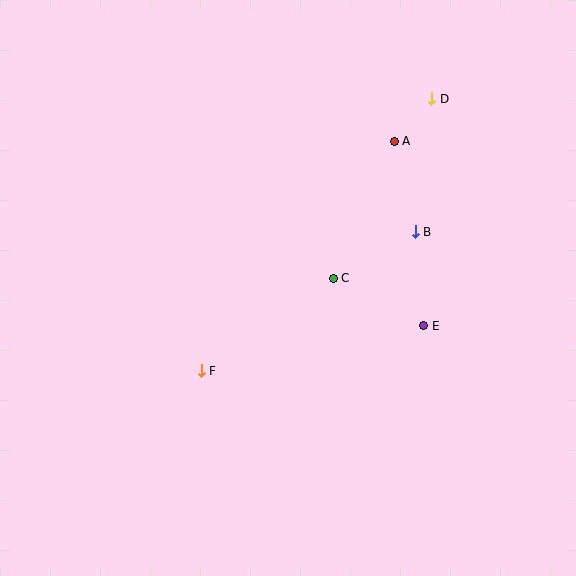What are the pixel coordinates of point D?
Point D is at (432, 99).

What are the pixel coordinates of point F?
Point F is at (201, 371).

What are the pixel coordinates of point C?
Point C is at (333, 278).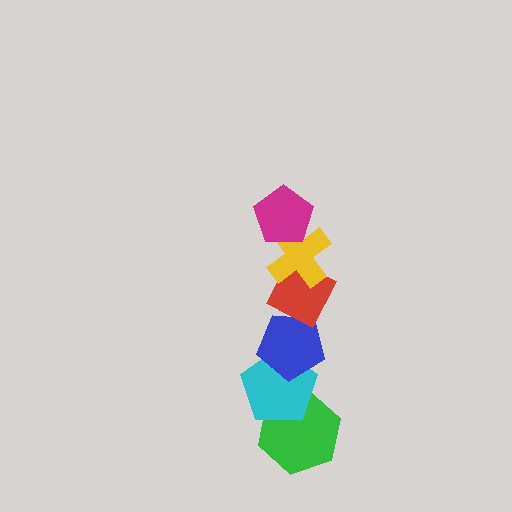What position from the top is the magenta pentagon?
The magenta pentagon is 1st from the top.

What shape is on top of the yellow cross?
The magenta pentagon is on top of the yellow cross.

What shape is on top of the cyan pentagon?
The blue pentagon is on top of the cyan pentagon.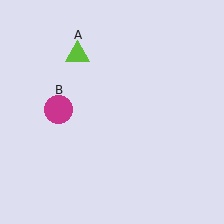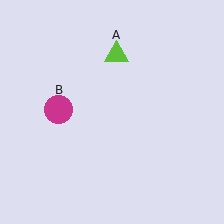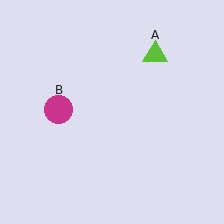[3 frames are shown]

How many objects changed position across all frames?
1 object changed position: lime triangle (object A).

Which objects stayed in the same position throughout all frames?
Magenta circle (object B) remained stationary.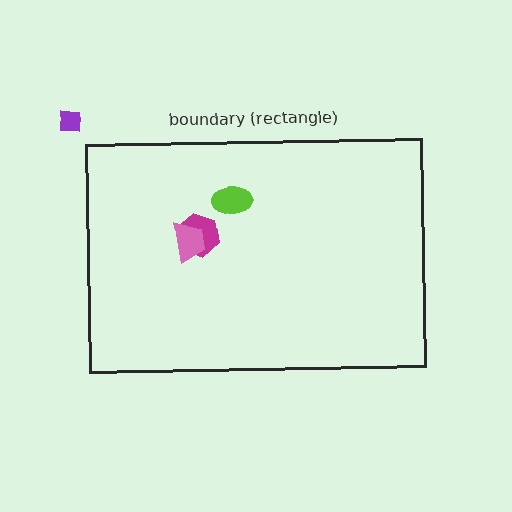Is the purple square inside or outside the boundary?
Outside.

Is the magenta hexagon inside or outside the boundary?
Inside.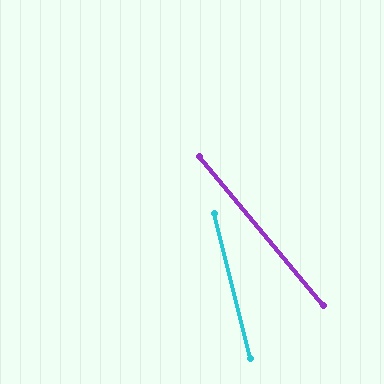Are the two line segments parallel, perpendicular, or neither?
Neither parallel nor perpendicular — they differ by about 26°.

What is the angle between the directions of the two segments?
Approximately 26 degrees.